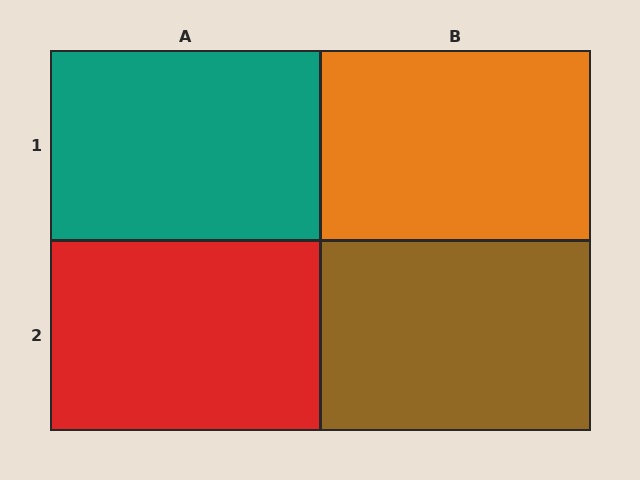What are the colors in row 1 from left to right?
Teal, orange.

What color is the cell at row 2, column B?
Brown.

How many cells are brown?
1 cell is brown.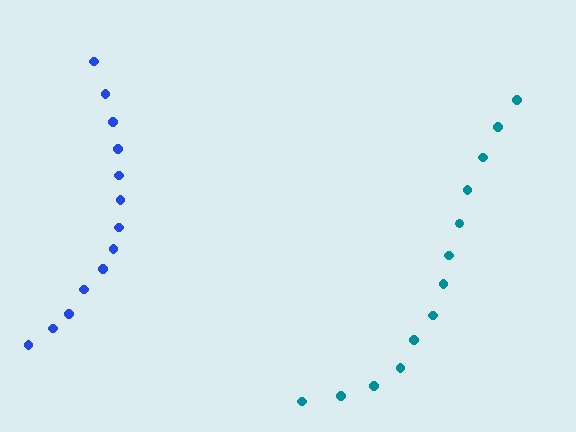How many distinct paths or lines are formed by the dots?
There are 2 distinct paths.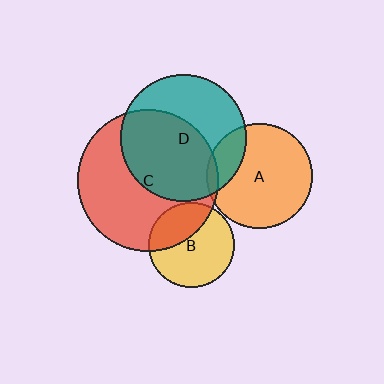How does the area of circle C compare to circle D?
Approximately 1.2 times.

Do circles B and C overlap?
Yes.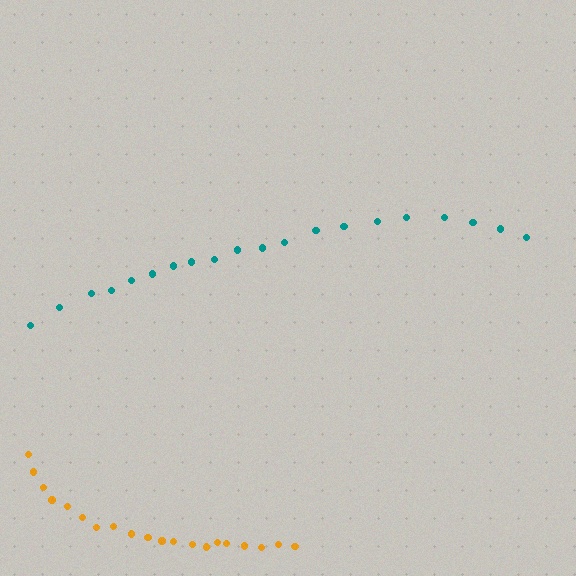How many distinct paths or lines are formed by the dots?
There are 2 distinct paths.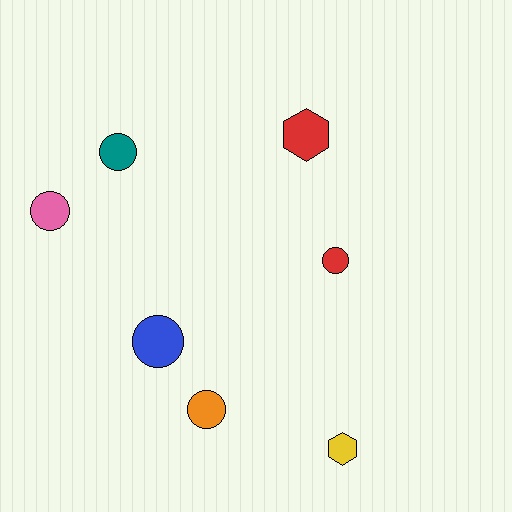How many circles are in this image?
There are 5 circles.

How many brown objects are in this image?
There are no brown objects.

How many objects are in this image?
There are 7 objects.